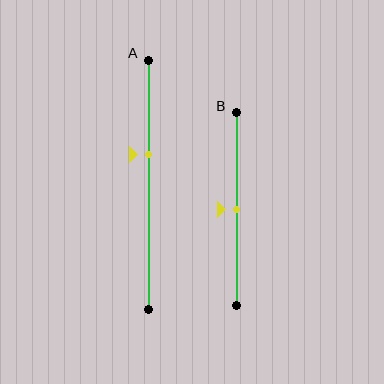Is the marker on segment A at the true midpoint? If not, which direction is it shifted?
No, the marker on segment A is shifted upward by about 12% of the segment length.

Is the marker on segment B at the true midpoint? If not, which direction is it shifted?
Yes, the marker on segment B is at the true midpoint.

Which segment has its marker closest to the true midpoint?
Segment B has its marker closest to the true midpoint.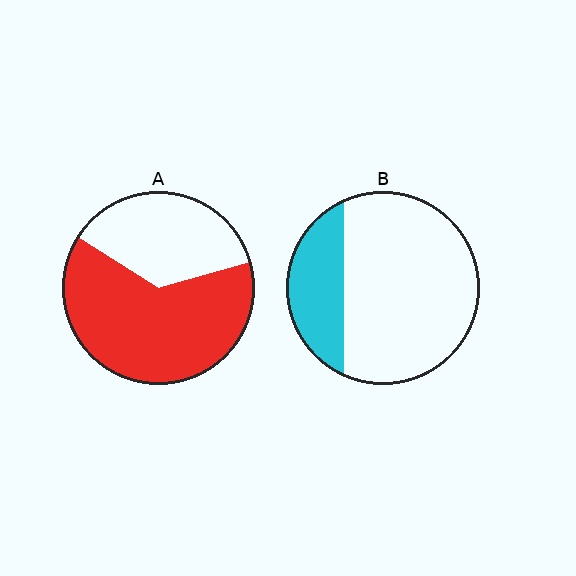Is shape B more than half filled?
No.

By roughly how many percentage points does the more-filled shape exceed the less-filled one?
By roughly 40 percentage points (A over B).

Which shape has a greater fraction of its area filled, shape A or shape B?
Shape A.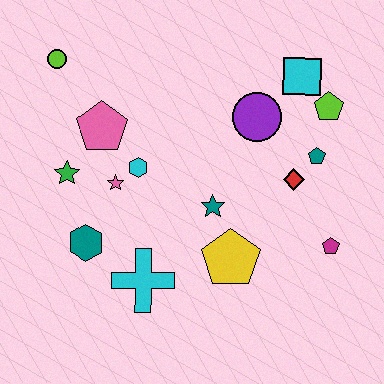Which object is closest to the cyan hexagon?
The pink star is closest to the cyan hexagon.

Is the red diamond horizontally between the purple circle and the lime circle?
No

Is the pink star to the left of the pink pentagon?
No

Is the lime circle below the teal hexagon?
No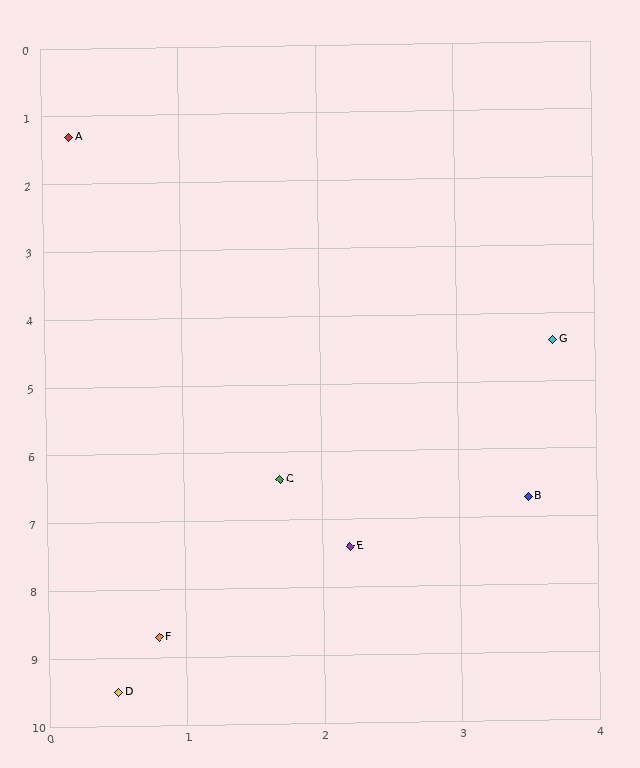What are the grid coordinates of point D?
Point D is at approximately (0.5, 9.5).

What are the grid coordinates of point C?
Point C is at approximately (1.7, 6.4).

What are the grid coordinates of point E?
Point E is at approximately (2.2, 7.4).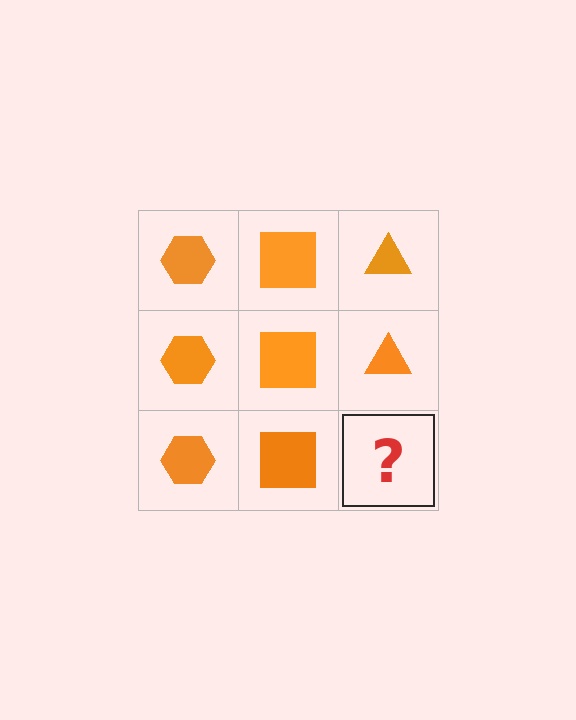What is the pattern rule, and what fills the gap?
The rule is that each column has a consistent shape. The gap should be filled with an orange triangle.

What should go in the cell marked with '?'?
The missing cell should contain an orange triangle.